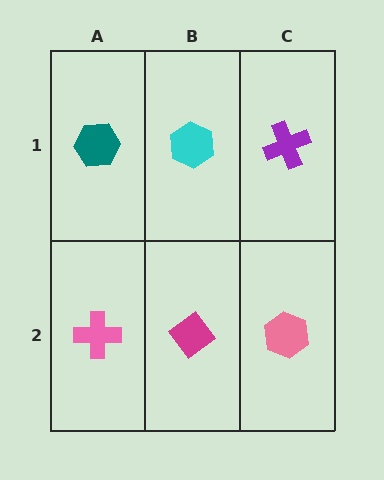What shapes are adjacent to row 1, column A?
A pink cross (row 2, column A), a cyan hexagon (row 1, column B).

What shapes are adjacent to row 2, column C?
A purple cross (row 1, column C), a magenta diamond (row 2, column B).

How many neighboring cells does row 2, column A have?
2.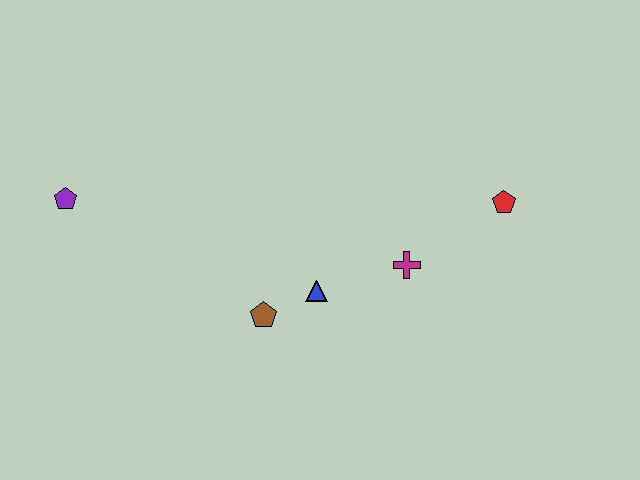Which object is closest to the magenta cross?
The blue triangle is closest to the magenta cross.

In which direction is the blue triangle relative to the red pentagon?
The blue triangle is to the left of the red pentagon.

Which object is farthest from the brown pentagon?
The red pentagon is farthest from the brown pentagon.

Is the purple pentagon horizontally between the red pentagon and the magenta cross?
No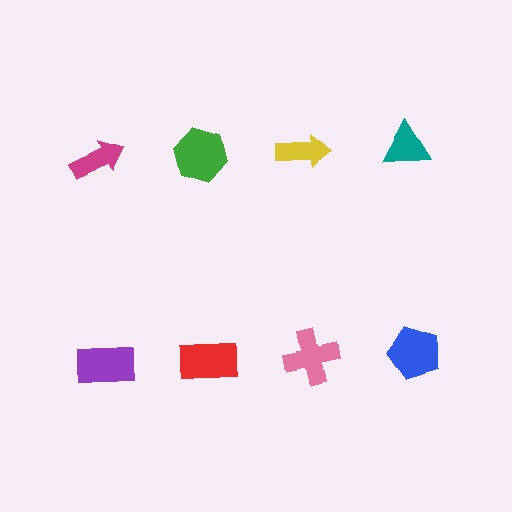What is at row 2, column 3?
A pink cross.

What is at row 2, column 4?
A blue pentagon.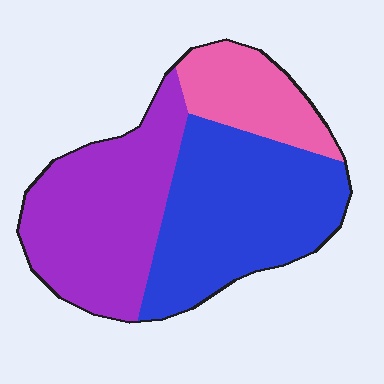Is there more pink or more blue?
Blue.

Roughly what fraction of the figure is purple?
Purple covers around 40% of the figure.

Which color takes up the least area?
Pink, at roughly 20%.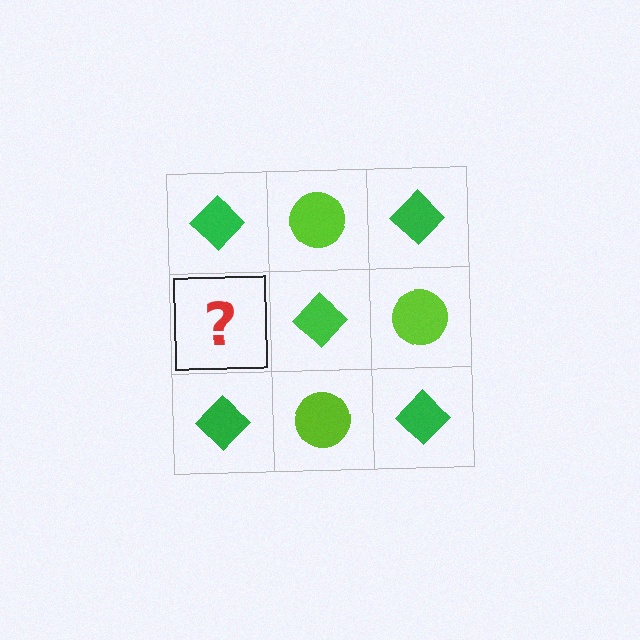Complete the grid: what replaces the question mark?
The question mark should be replaced with a lime circle.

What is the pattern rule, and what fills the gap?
The rule is that it alternates green diamond and lime circle in a checkerboard pattern. The gap should be filled with a lime circle.